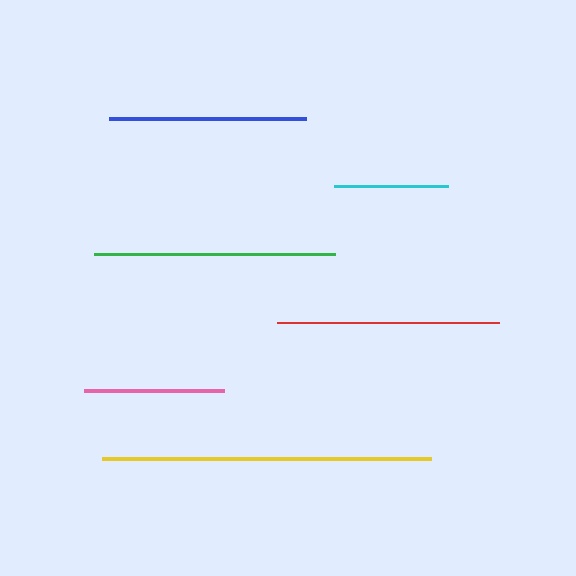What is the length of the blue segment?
The blue segment is approximately 197 pixels long.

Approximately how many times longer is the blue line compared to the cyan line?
The blue line is approximately 1.7 times the length of the cyan line.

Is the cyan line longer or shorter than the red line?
The red line is longer than the cyan line.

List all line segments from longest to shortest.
From longest to shortest: yellow, green, red, blue, pink, cyan.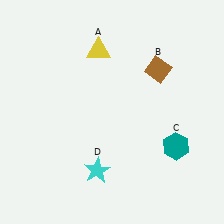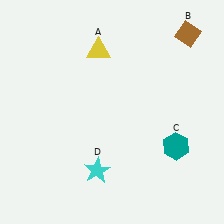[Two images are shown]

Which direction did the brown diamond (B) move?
The brown diamond (B) moved up.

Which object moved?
The brown diamond (B) moved up.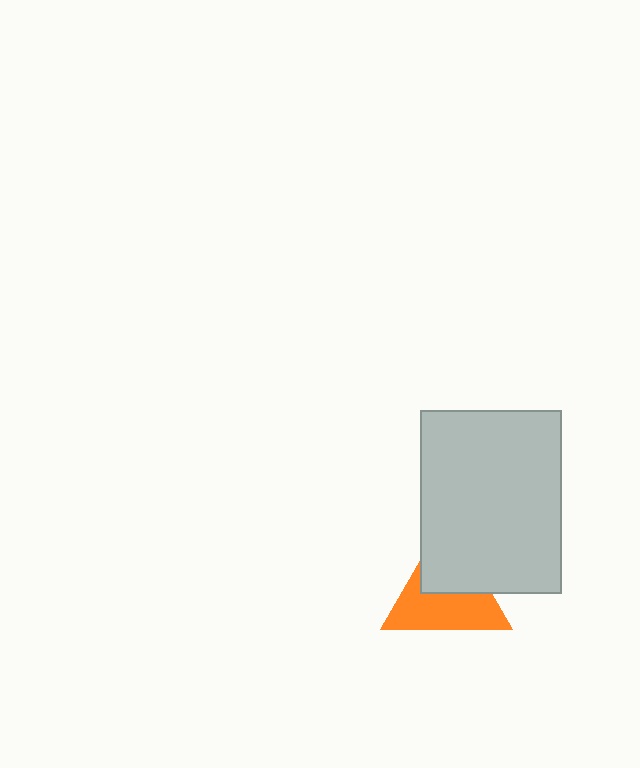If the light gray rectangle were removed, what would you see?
You would see the complete orange triangle.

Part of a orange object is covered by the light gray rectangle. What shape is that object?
It is a triangle.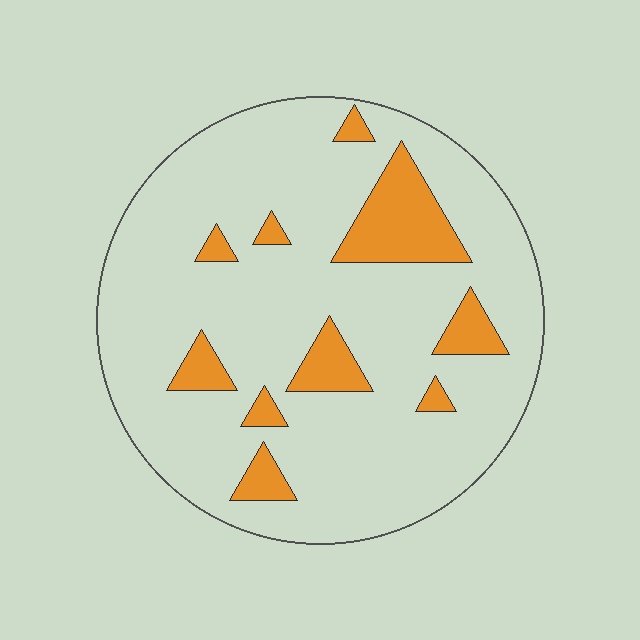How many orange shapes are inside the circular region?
10.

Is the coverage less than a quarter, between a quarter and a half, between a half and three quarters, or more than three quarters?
Less than a quarter.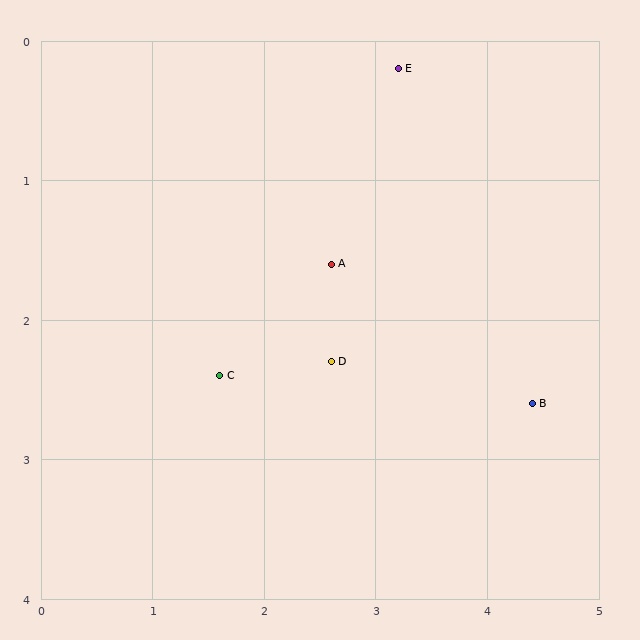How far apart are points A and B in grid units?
Points A and B are about 2.1 grid units apart.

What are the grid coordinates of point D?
Point D is at approximately (2.6, 2.3).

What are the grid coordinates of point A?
Point A is at approximately (2.6, 1.6).